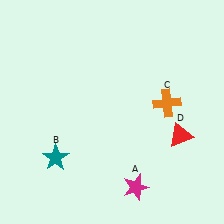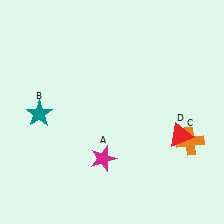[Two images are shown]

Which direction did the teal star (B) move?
The teal star (B) moved up.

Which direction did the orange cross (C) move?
The orange cross (C) moved down.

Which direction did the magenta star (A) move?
The magenta star (A) moved left.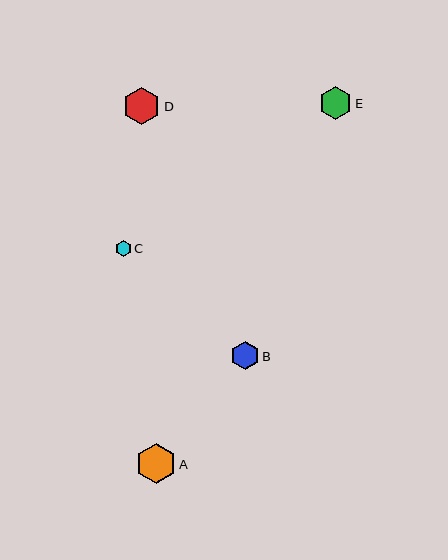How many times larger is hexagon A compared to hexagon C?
Hexagon A is approximately 2.6 times the size of hexagon C.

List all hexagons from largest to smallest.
From largest to smallest: A, D, E, B, C.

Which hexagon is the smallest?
Hexagon C is the smallest with a size of approximately 16 pixels.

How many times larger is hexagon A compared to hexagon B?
Hexagon A is approximately 1.4 times the size of hexagon B.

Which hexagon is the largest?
Hexagon A is the largest with a size of approximately 40 pixels.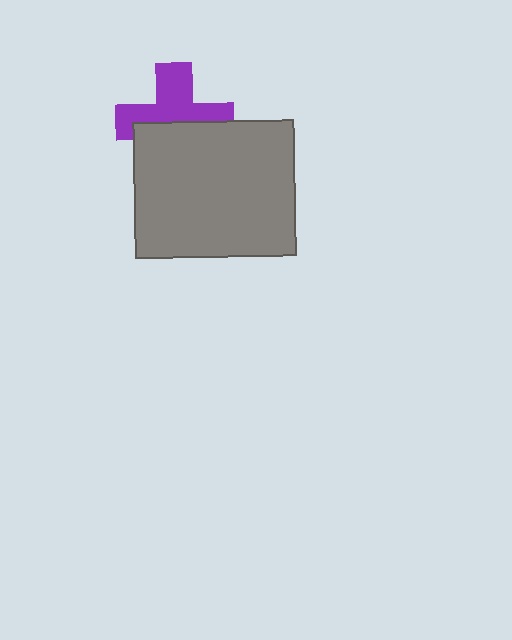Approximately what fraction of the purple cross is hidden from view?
Roughly 47% of the purple cross is hidden behind the gray rectangle.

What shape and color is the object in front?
The object in front is a gray rectangle.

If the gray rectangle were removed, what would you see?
You would see the complete purple cross.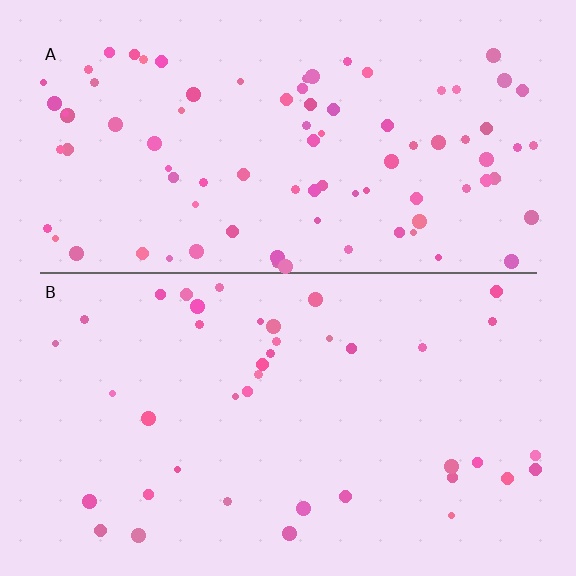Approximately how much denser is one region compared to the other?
Approximately 2.1× — region A over region B.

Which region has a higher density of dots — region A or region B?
A (the top).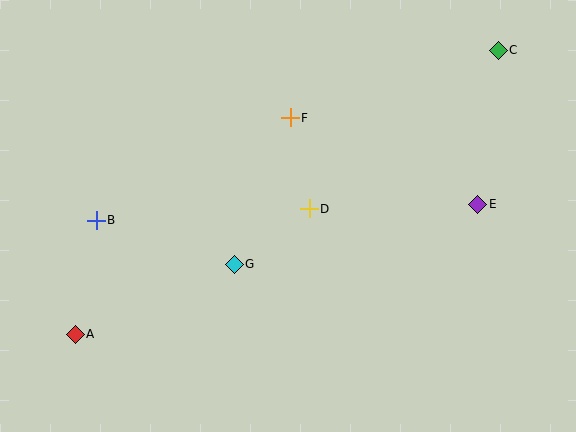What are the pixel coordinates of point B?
Point B is at (96, 220).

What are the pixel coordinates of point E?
Point E is at (478, 204).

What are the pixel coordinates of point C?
Point C is at (498, 50).